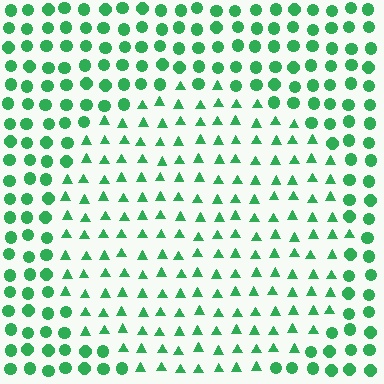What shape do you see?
I see a circle.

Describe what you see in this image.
The image is filled with small green elements arranged in a uniform grid. A circle-shaped region contains triangles, while the surrounding area contains circles. The boundary is defined purely by the change in element shape.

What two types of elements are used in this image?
The image uses triangles inside the circle region and circles outside it.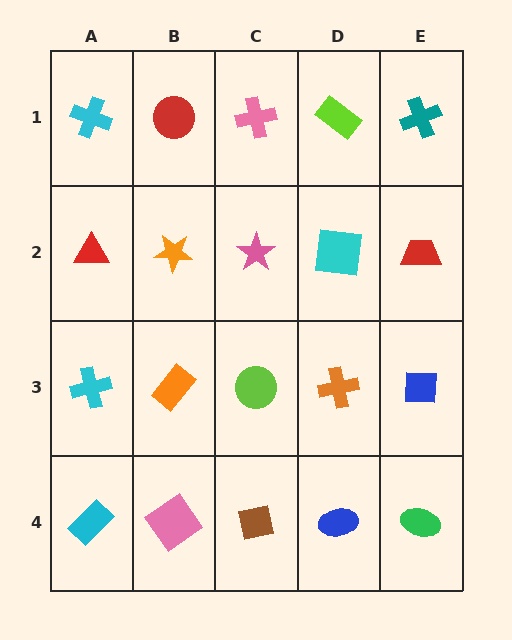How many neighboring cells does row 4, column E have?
2.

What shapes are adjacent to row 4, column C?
A lime circle (row 3, column C), a pink diamond (row 4, column B), a blue ellipse (row 4, column D).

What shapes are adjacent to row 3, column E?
A red trapezoid (row 2, column E), a green ellipse (row 4, column E), an orange cross (row 3, column D).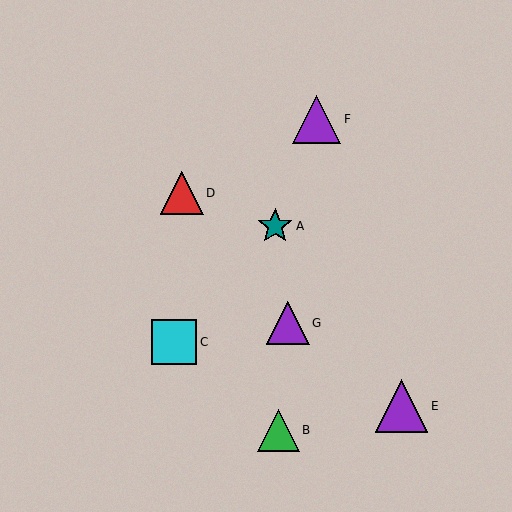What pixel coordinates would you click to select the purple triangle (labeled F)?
Click at (317, 119) to select the purple triangle F.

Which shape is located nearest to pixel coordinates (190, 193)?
The red triangle (labeled D) at (182, 193) is nearest to that location.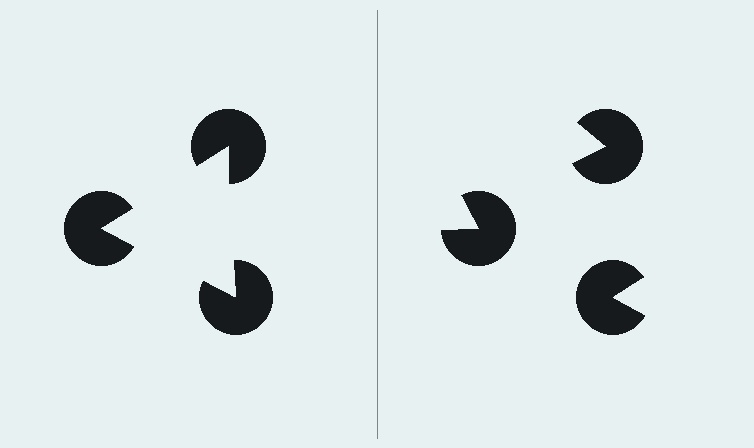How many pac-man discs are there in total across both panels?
6 — 3 on each side.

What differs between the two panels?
The pac-man discs are positioned identically on both sides; only the wedge orientations differ. On the left they align to a triangle; on the right they are misaligned.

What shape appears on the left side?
An illusory triangle.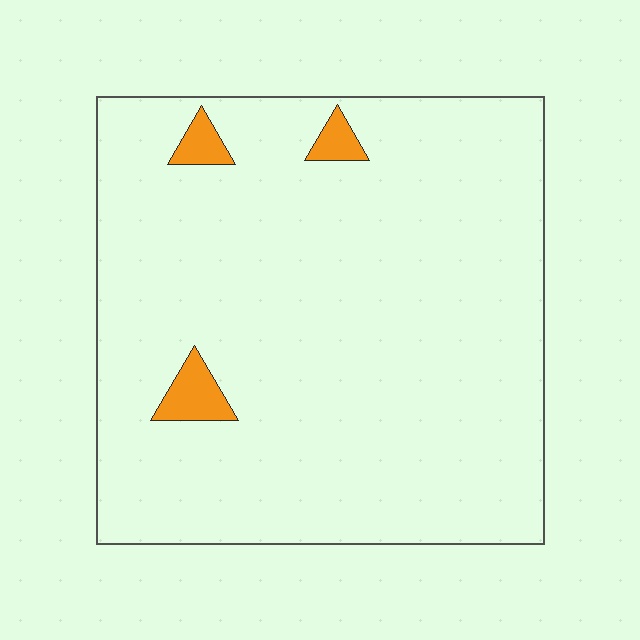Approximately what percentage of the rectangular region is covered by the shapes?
Approximately 5%.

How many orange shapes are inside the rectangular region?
3.